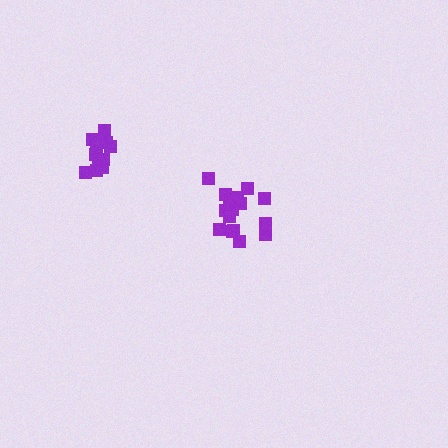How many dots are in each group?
Group 1: 16 dots, Group 2: 12 dots (28 total).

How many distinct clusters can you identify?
There are 2 distinct clusters.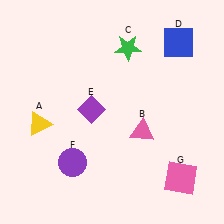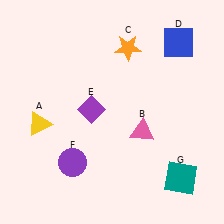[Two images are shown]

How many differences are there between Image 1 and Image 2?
There are 2 differences between the two images.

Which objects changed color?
C changed from green to orange. G changed from pink to teal.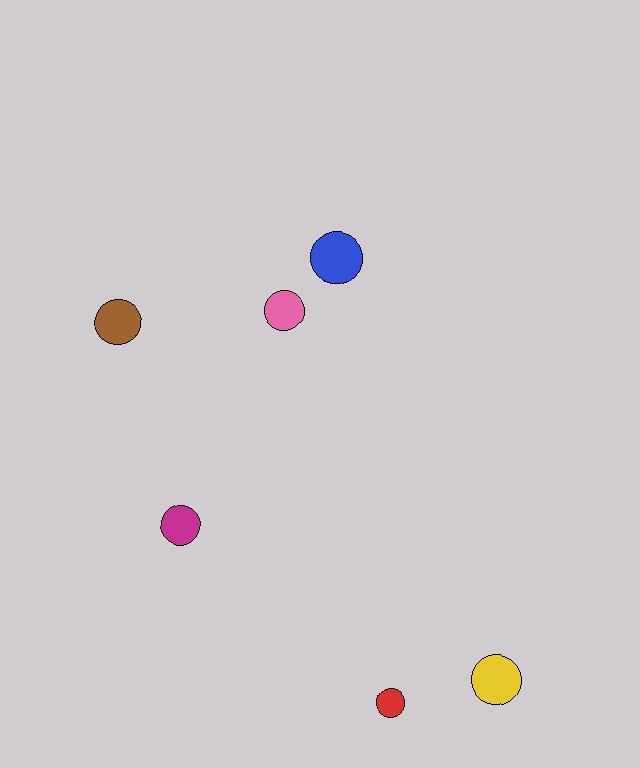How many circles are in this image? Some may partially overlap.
There are 6 circles.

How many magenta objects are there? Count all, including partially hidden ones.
There is 1 magenta object.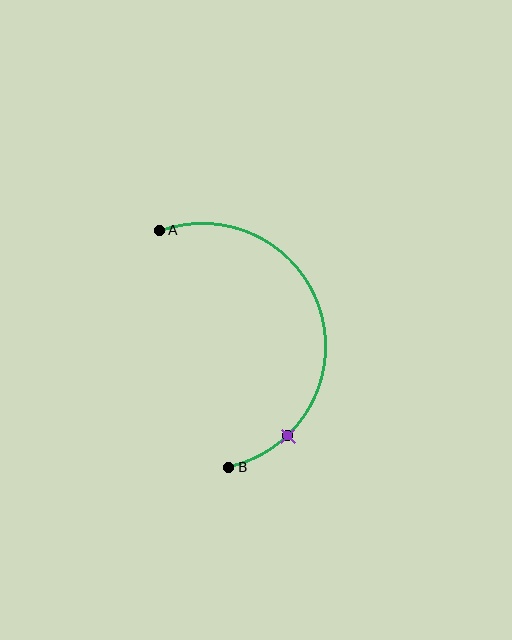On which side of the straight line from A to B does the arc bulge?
The arc bulges to the right of the straight line connecting A and B.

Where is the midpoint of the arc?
The arc midpoint is the point on the curve farthest from the straight line joining A and B. It sits to the right of that line.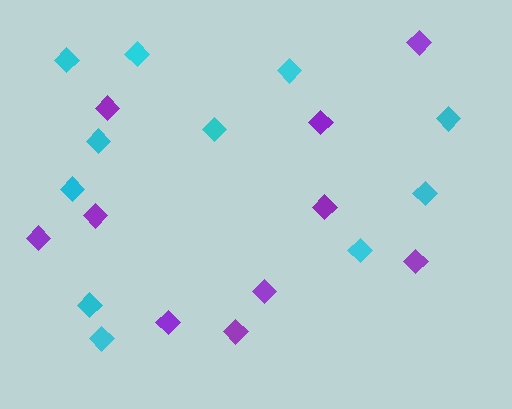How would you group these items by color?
There are 2 groups: one group of cyan diamonds (11) and one group of purple diamonds (10).